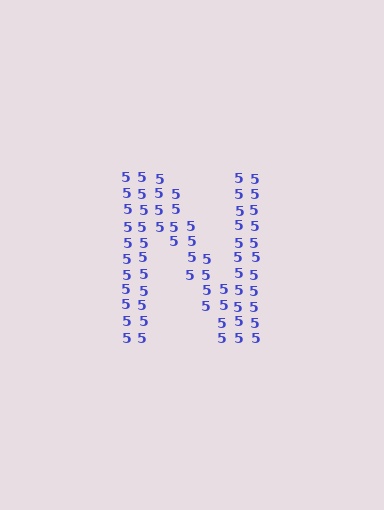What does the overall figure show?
The overall figure shows the letter N.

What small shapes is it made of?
It is made of small digit 5's.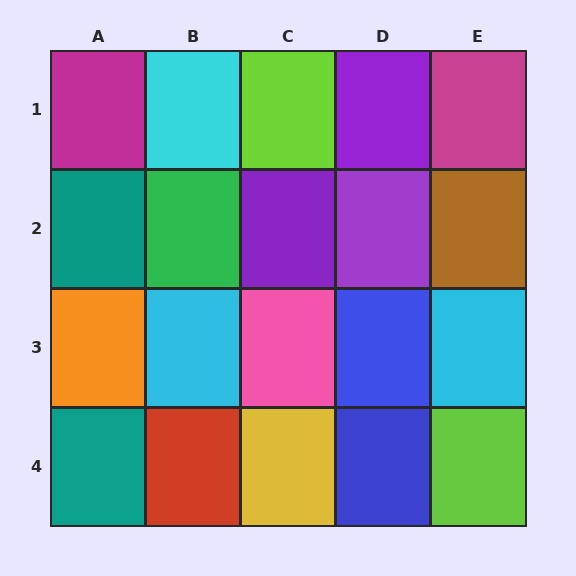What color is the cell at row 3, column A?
Orange.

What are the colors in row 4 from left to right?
Teal, red, yellow, blue, lime.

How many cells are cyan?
3 cells are cyan.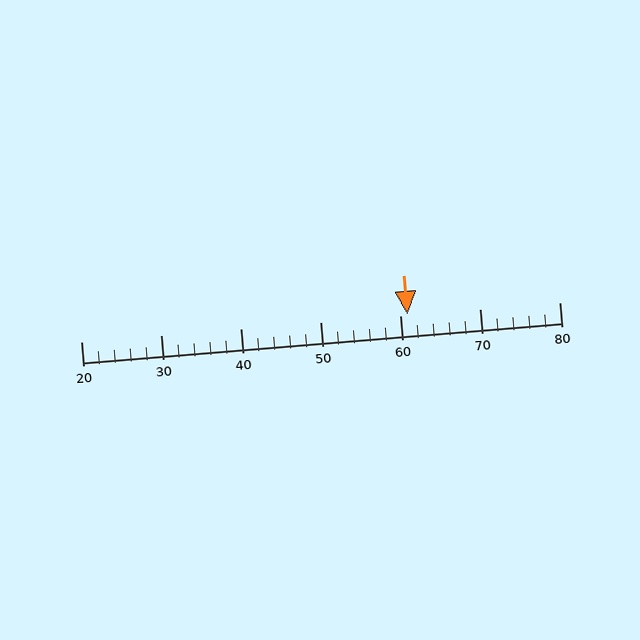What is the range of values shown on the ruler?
The ruler shows values from 20 to 80.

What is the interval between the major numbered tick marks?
The major tick marks are spaced 10 units apart.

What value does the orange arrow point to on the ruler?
The orange arrow points to approximately 61.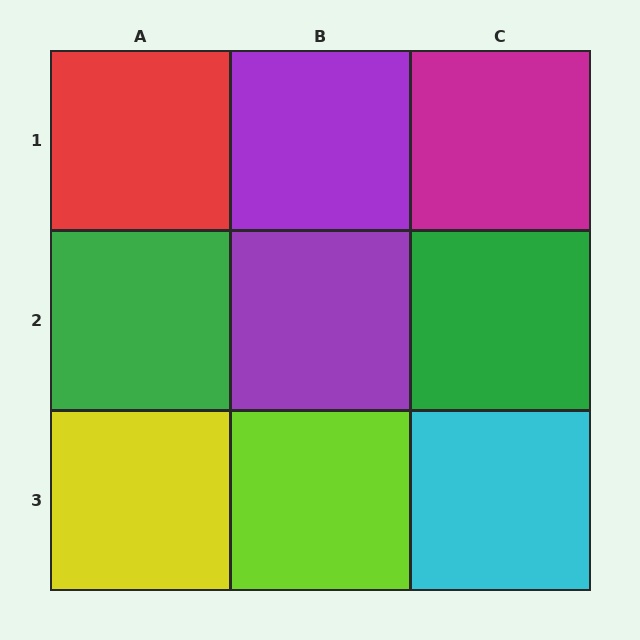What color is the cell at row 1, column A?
Red.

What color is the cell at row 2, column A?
Green.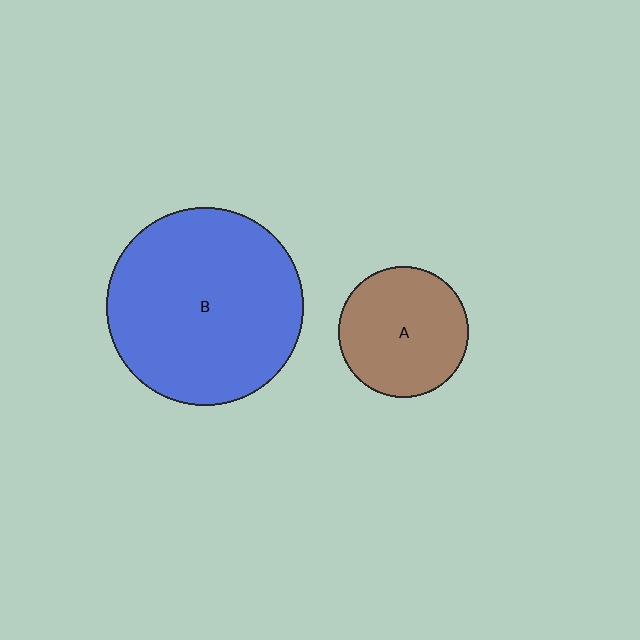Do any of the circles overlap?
No, none of the circles overlap.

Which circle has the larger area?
Circle B (blue).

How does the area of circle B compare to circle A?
Approximately 2.3 times.